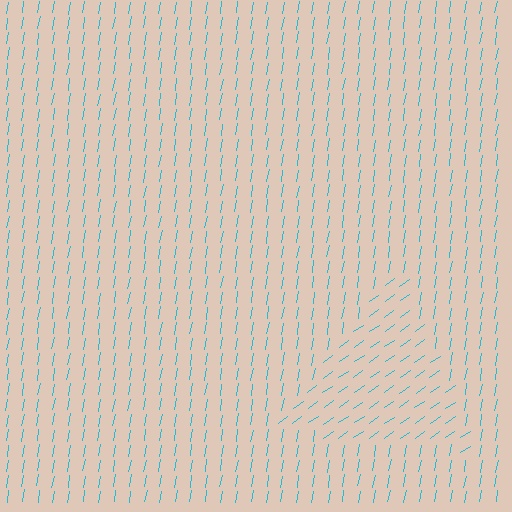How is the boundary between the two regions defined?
The boundary is defined purely by a change in line orientation (approximately 45 degrees difference). All lines are the same color and thickness.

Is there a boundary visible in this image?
Yes, there is a texture boundary formed by a change in line orientation.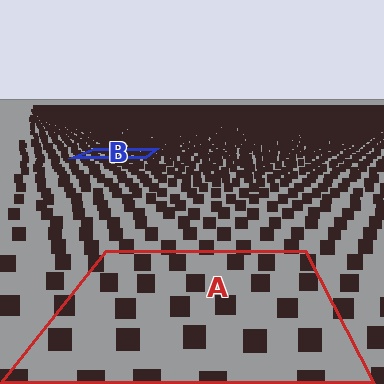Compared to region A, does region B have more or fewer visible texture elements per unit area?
Region B has more texture elements per unit area — they are packed more densely because it is farther away.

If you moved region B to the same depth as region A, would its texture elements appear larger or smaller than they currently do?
They would appear larger. At a closer depth, the same texture elements are projected at a bigger on-screen size.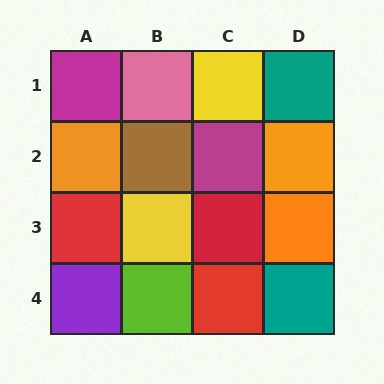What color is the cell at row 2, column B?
Brown.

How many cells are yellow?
2 cells are yellow.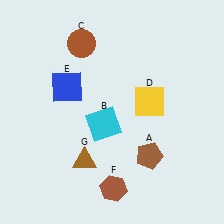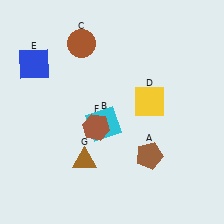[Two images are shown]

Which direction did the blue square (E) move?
The blue square (E) moved left.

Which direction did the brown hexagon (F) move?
The brown hexagon (F) moved up.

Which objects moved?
The objects that moved are: the blue square (E), the brown hexagon (F).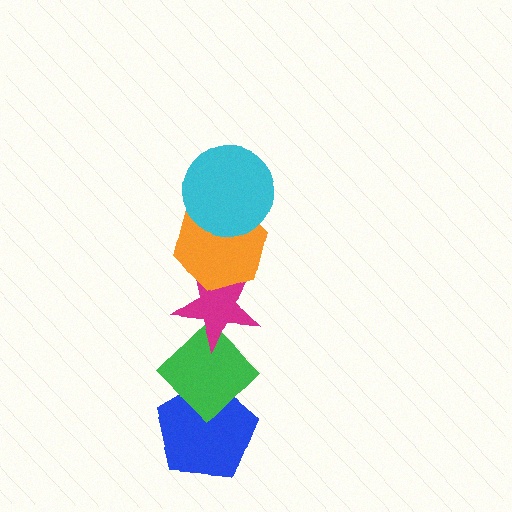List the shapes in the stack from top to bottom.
From top to bottom: the cyan circle, the orange hexagon, the magenta star, the green diamond, the blue pentagon.